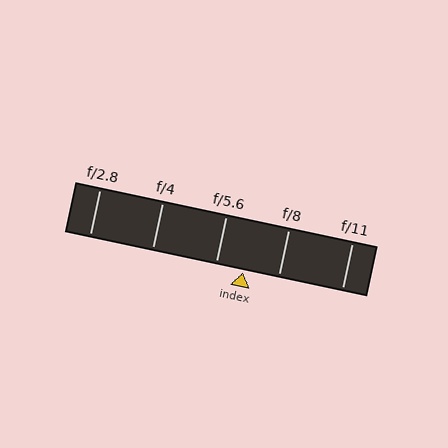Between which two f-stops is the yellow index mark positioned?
The index mark is between f/5.6 and f/8.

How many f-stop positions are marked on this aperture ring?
There are 5 f-stop positions marked.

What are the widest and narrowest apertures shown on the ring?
The widest aperture shown is f/2.8 and the narrowest is f/11.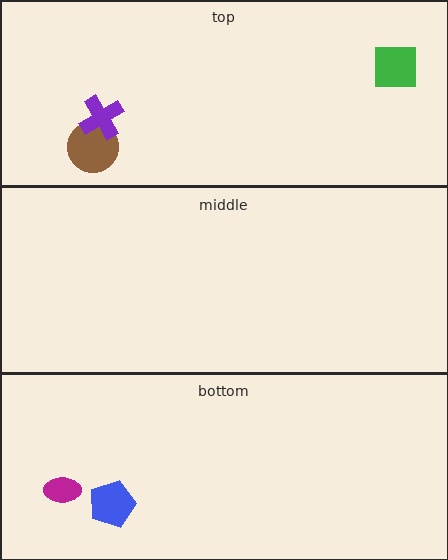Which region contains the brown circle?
The top region.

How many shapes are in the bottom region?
2.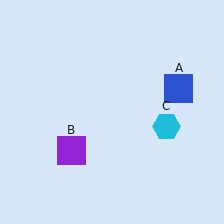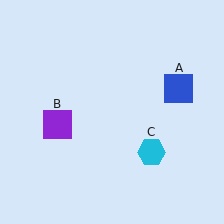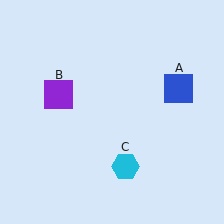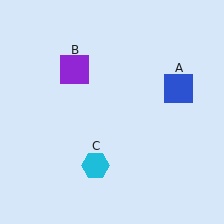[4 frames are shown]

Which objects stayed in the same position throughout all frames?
Blue square (object A) remained stationary.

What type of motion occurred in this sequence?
The purple square (object B), cyan hexagon (object C) rotated clockwise around the center of the scene.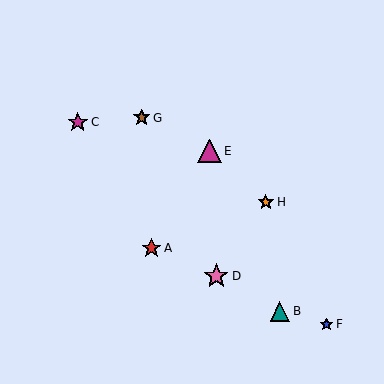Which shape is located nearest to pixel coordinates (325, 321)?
The blue star (labeled F) at (327, 324) is nearest to that location.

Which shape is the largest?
The pink star (labeled D) is the largest.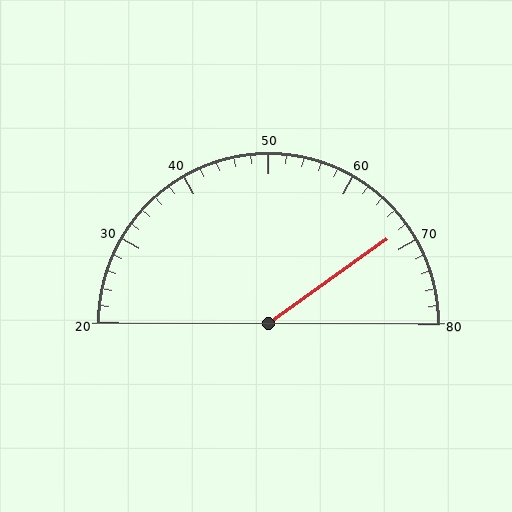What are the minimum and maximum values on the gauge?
The gauge ranges from 20 to 80.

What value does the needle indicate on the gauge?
The needle indicates approximately 68.